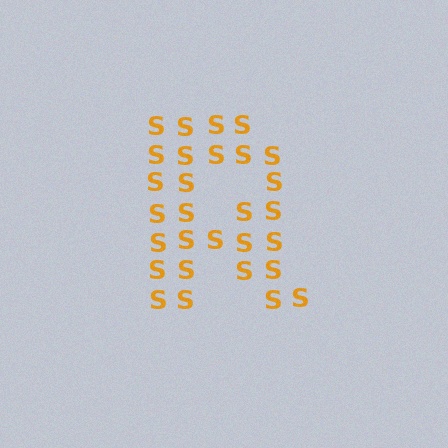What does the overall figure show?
The overall figure shows the letter R.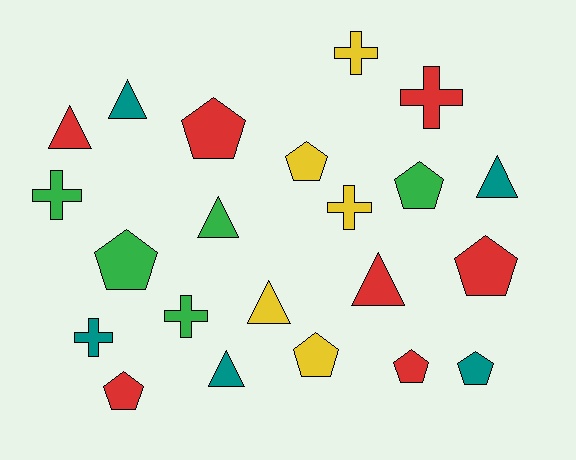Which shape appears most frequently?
Pentagon, with 9 objects.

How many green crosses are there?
There are 2 green crosses.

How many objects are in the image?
There are 22 objects.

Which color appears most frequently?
Red, with 7 objects.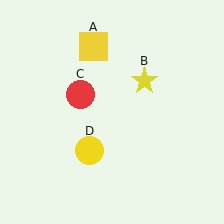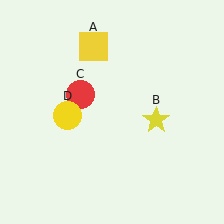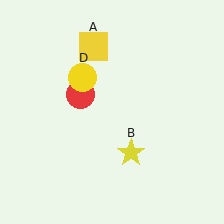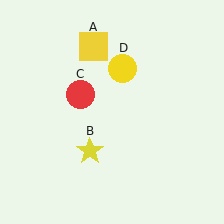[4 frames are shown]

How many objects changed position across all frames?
2 objects changed position: yellow star (object B), yellow circle (object D).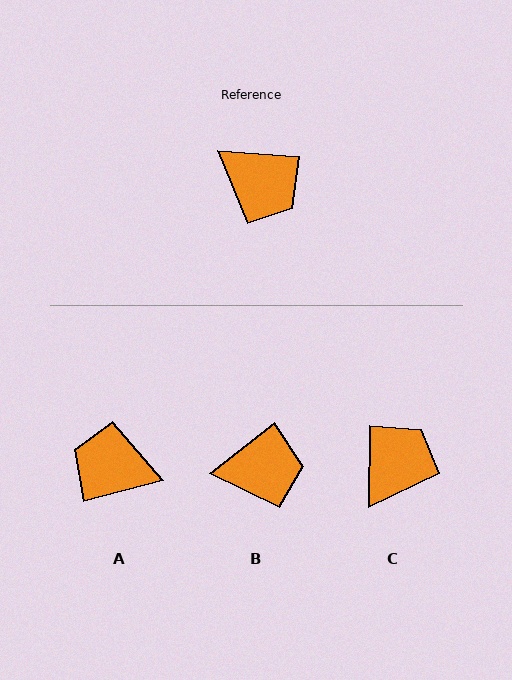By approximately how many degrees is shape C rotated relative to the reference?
Approximately 93 degrees counter-clockwise.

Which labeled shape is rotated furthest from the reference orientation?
A, about 162 degrees away.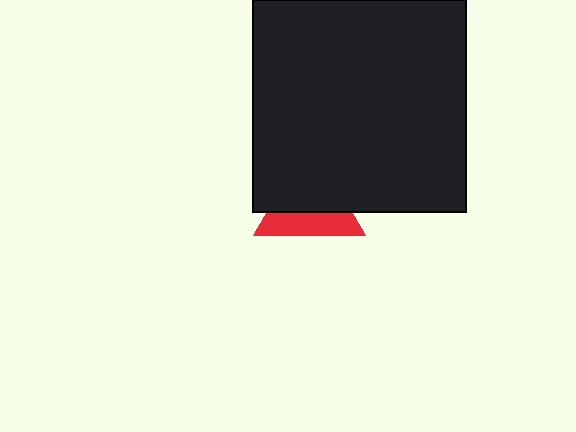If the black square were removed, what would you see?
You would see the complete red triangle.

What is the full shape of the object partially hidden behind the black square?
The partially hidden object is a red triangle.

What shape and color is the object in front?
The object in front is a black square.